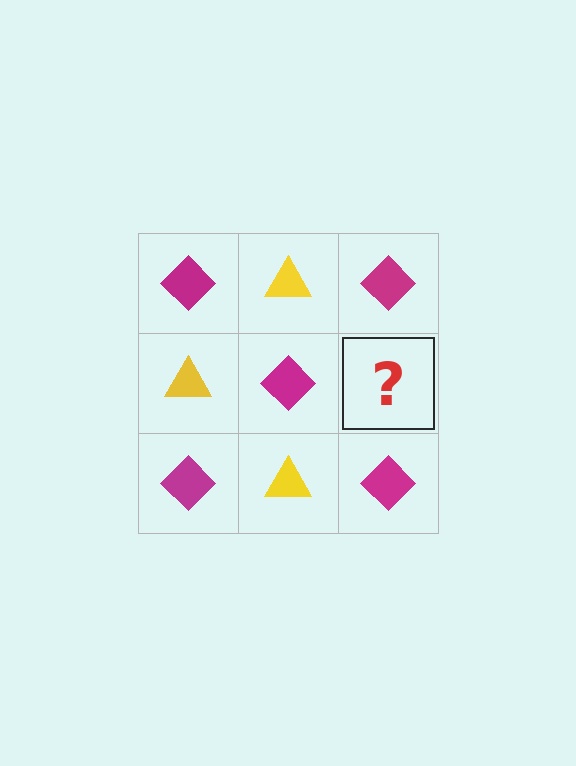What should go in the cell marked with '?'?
The missing cell should contain a yellow triangle.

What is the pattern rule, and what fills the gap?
The rule is that it alternates magenta diamond and yellow triangle in a checkerboard pattern. The gap should be filled with a yellow triangle.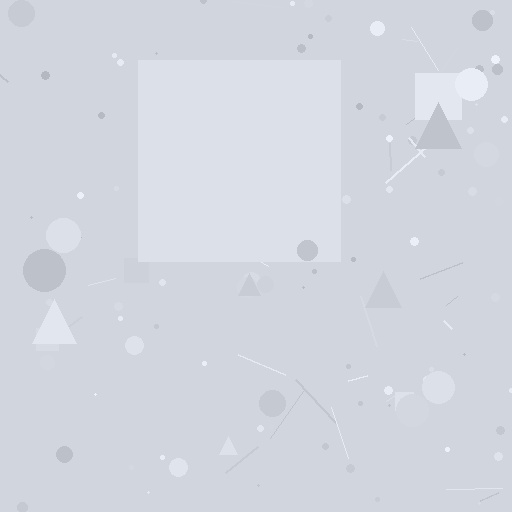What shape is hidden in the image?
A square is hidden in the image.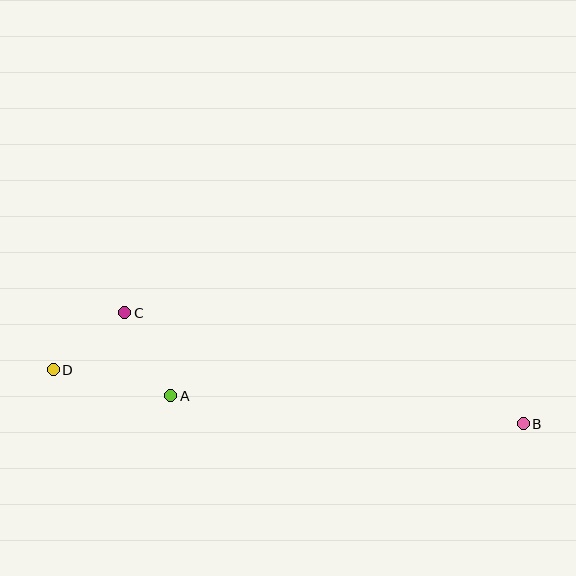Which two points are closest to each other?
Points C and D are closest to each other.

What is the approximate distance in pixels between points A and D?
The distance between A and D is approximately 120 pixels.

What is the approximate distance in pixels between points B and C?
The distance between B and C is approximately 414 pixels.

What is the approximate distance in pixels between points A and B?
The distance between A and B is approximately 354 pixels.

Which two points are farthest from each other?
Points B and D are farthest from each other.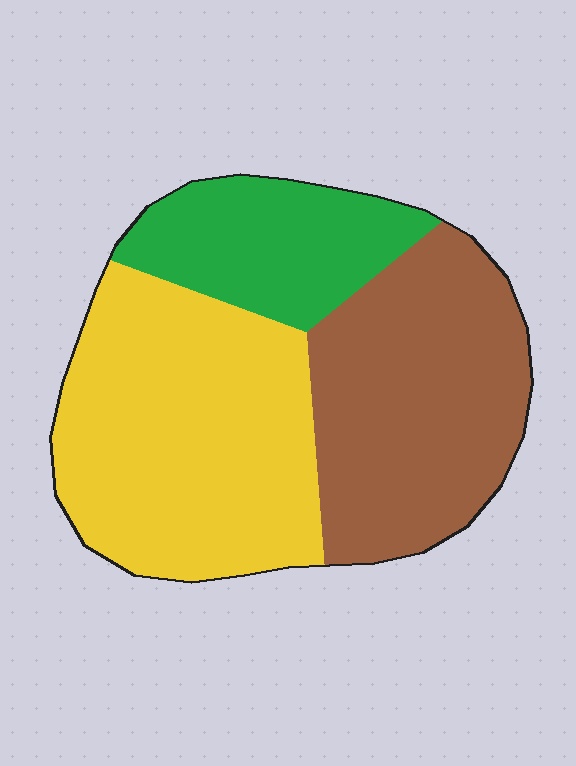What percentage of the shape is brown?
Brown takes up about three eighths (3/8) of the shape.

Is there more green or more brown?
Brown.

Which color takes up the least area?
Green, at roughly 20%.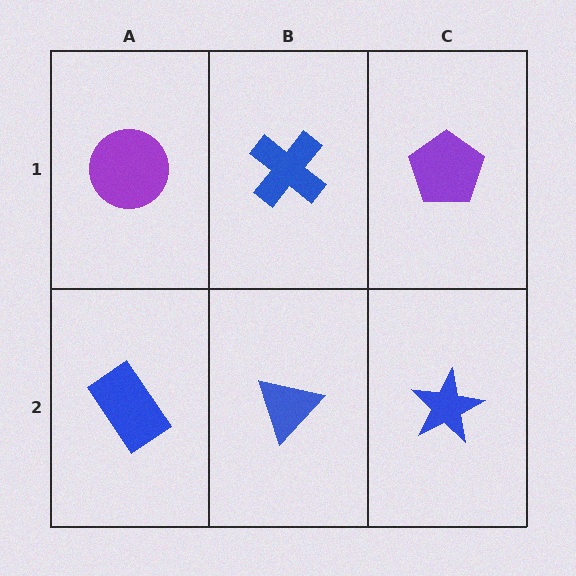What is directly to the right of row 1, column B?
A purple pentagon.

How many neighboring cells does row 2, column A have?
2.